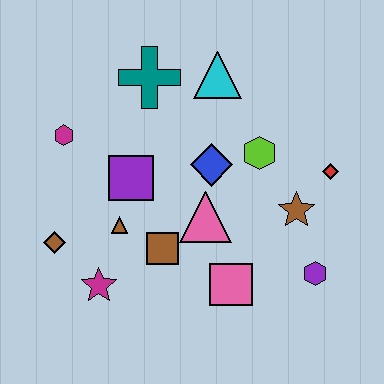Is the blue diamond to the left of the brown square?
No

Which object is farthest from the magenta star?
The red diamond is farthest from the magenta star.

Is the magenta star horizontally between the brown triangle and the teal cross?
No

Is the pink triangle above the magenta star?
Yes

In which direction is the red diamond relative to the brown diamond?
The red diamond is to the right of the brown diamond.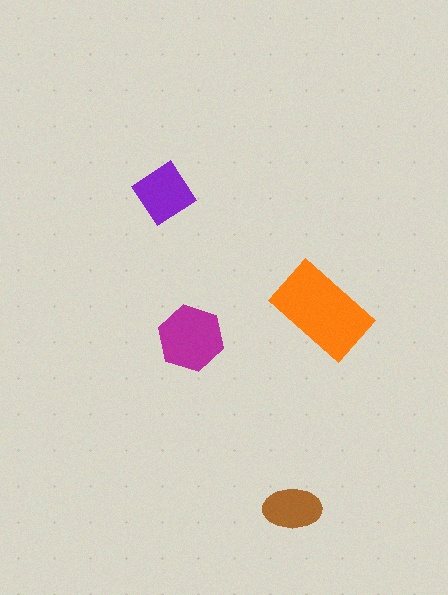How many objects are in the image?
There are 4 objects in the image.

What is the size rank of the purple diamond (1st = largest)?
3rd.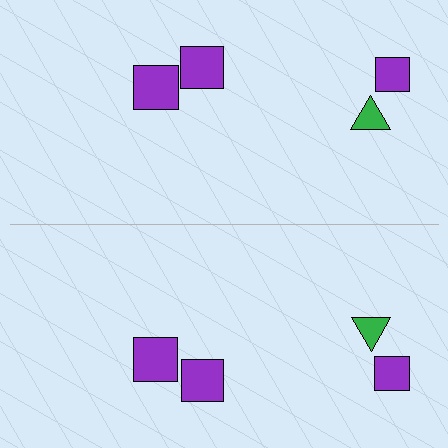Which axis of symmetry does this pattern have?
The pattern has a horizontal axis of symmetry running through the center of the image.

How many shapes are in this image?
There are 8 shapes in this image.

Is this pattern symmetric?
Yes, this pattern has bilateral (reflection) symmetry.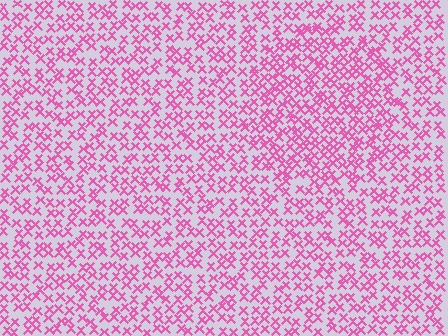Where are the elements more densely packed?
The elements are more densely packed inside the circle boundary.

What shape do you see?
I see a circle.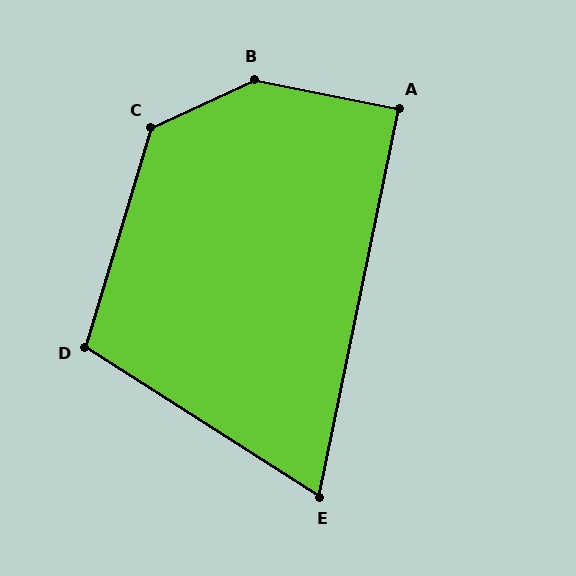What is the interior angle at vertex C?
Approximately 131 degrees (obtuse).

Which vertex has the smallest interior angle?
E, at approximately 69 degrees.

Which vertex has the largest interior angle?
B, at approximately 144 degrees.